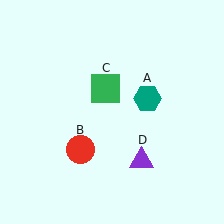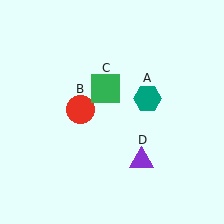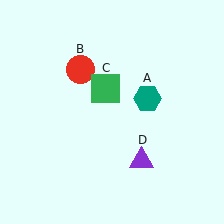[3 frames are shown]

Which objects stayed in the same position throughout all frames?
Teal hexagon (object A) and green square (object C) and purple triangle (object D) remained stationary.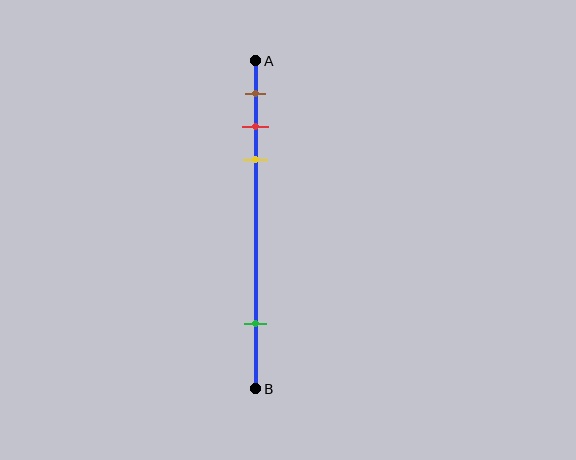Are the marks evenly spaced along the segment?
No, the marks are not evenly spaced.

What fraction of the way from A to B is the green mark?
The green mark is approximately 80% (0.8) of the way from A to B.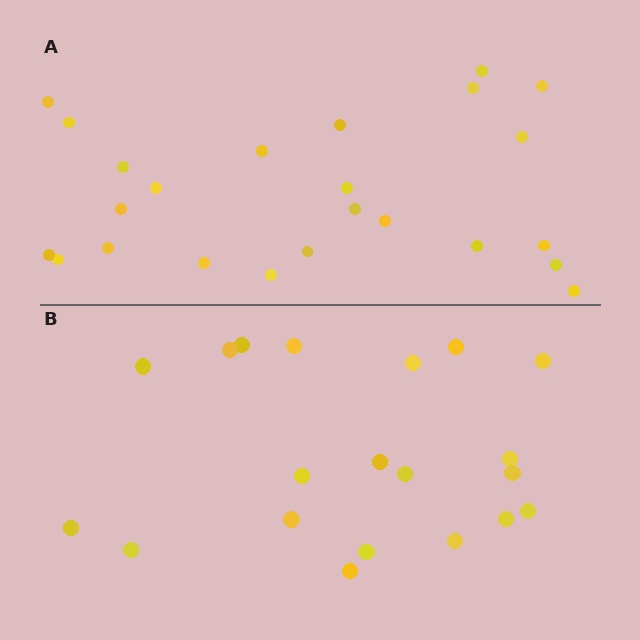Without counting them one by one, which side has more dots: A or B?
Region A (the top region) has more dots.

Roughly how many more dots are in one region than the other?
Region A has about 4 more dots than region B.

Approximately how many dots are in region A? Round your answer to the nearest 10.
About 20 dots. (The exact count is 24, which rounds to 20.)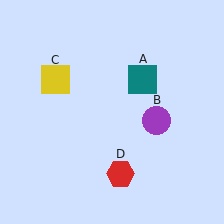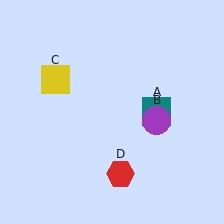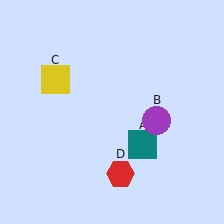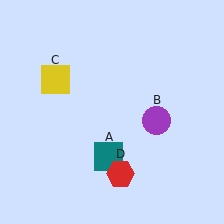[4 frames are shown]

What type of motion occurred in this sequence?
The teal square (object A) rotated clockwise around the center of the scene.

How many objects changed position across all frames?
1 object changed position: teal square (object A).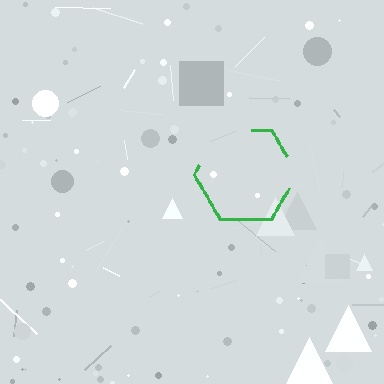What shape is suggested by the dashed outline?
The dashed outline suggests a hexagon.